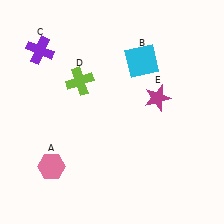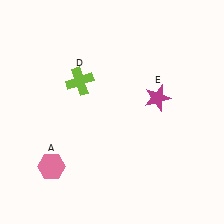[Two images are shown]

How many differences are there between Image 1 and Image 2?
There are 2 differences between the two images.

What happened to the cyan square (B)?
The cyan square (B) was removed in Image 2. It was in the top-right area of Image 1.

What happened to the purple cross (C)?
The purple cross (C) was removed in Image 2. It was in the top-left area of Image 1.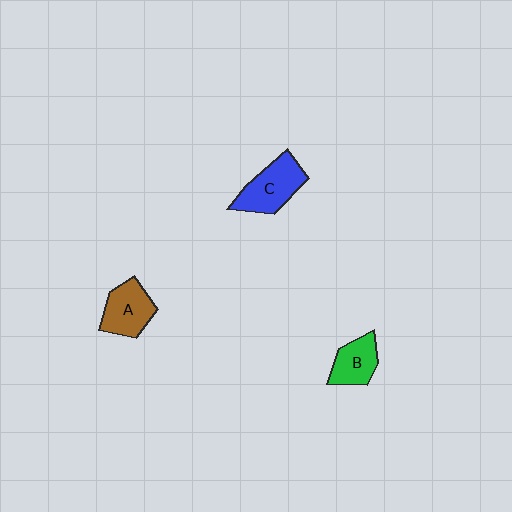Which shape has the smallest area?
Shape B (green).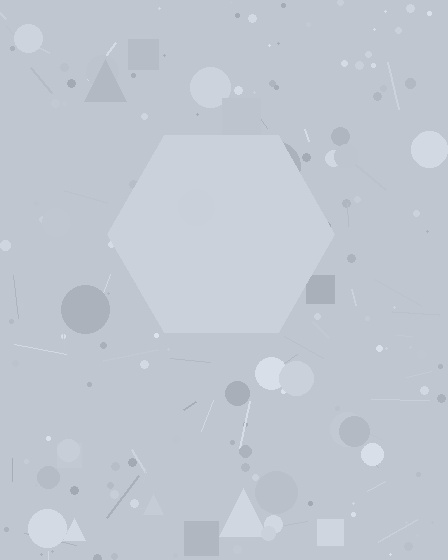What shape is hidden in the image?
A hexagon is hidden in the image.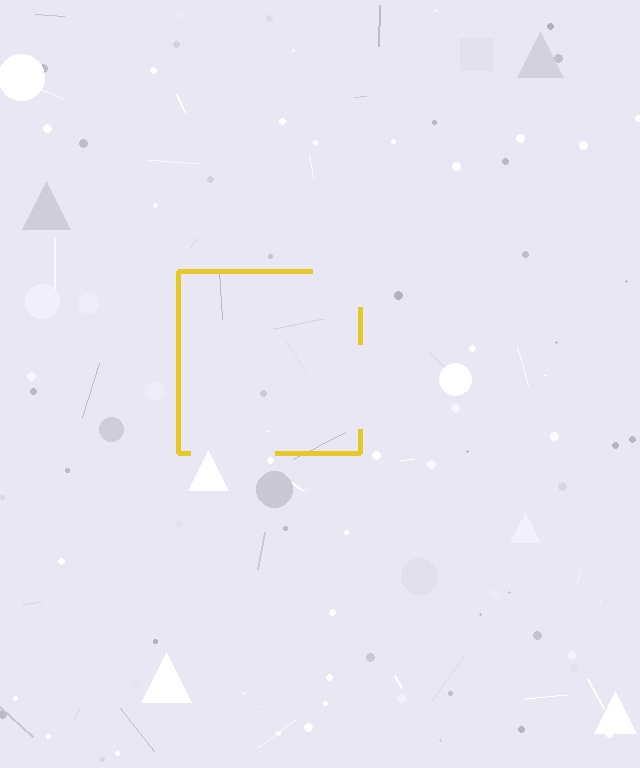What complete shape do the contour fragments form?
The contour fragments form a square.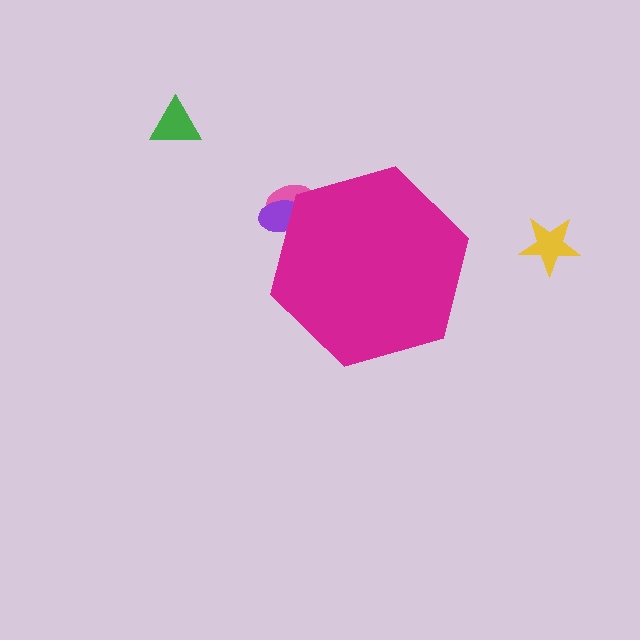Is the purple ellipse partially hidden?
Yes, the purple ellipse is partially hidden behind the magenta hexagon.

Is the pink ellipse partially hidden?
Yes, the pink ellipse is partially hidden behind the magenta hexagon.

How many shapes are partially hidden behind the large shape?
2 shapes are partially hidden.